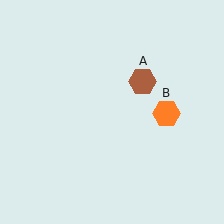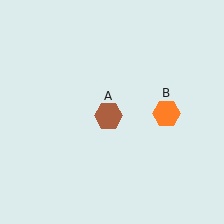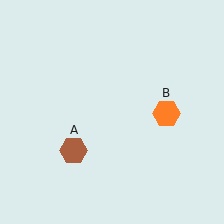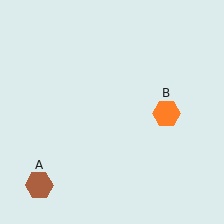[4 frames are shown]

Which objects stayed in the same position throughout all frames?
Orange hexagon (object B) remained stationary.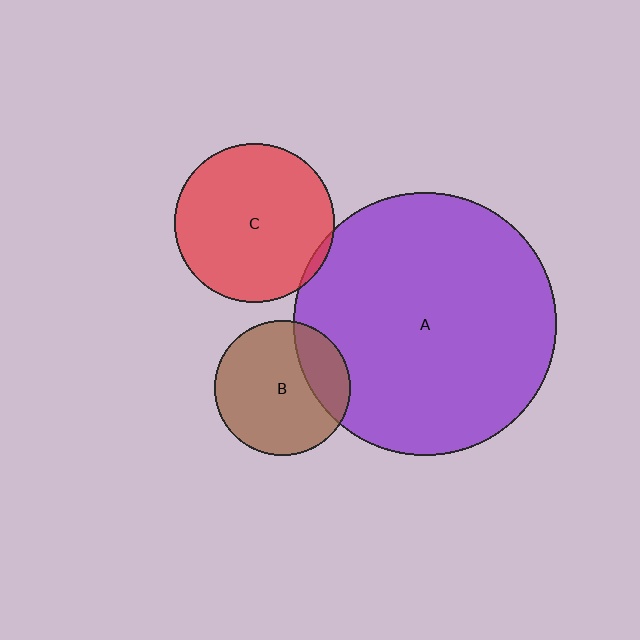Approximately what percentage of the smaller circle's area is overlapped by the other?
Approximately 5%.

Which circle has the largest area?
Circle A (purple).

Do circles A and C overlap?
Yes.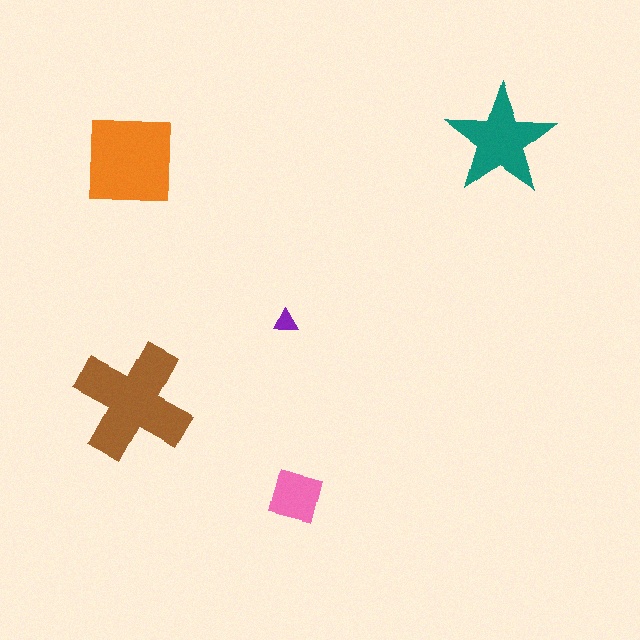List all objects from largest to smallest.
The brown cross, the orange square, the teal star, the pink square, the purple triangle.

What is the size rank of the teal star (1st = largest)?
3rd.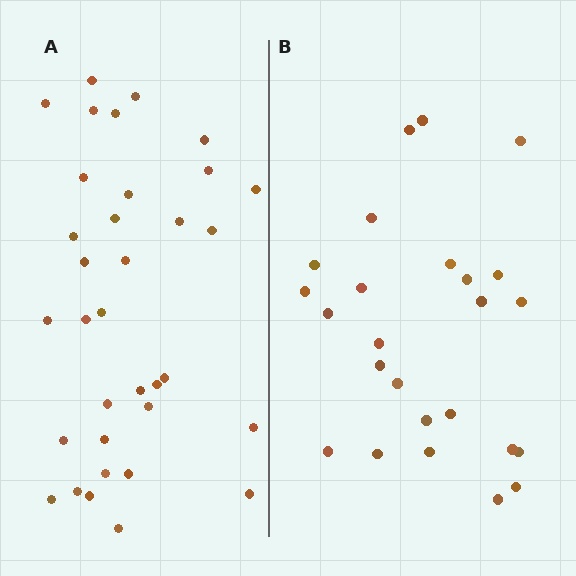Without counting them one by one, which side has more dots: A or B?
Region A (the left region) has more dots.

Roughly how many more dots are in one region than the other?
Region A has roughly 8 or so more dots than region B.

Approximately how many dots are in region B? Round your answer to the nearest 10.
About 20 dots. (The exact count is 25, which rounds to 20.)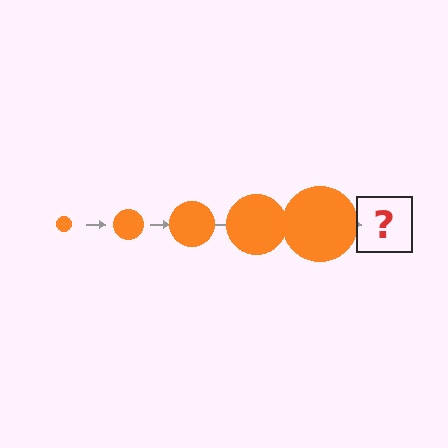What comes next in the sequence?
The next element should be an orange circle, larger than the previous one.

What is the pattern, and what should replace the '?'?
The pattern is that the circle gets progressively larger each step. The '?' should be an orange circle, larger than the previous one.